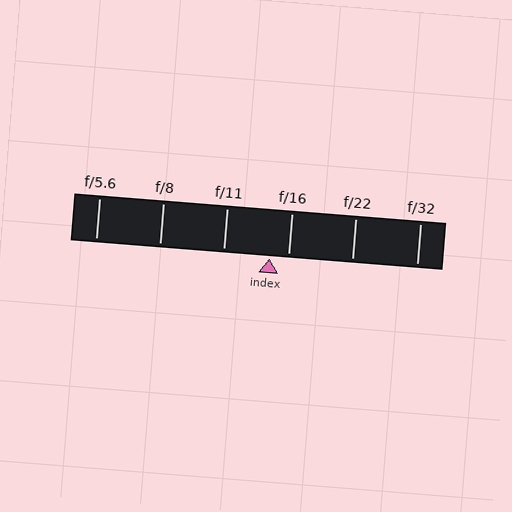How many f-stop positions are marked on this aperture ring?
There are 6 f-stop positions marked.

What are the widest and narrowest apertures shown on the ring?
The widest aperture shown is f/5.6 and the narrowest is f/32.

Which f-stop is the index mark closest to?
The index mark is closest to f/16.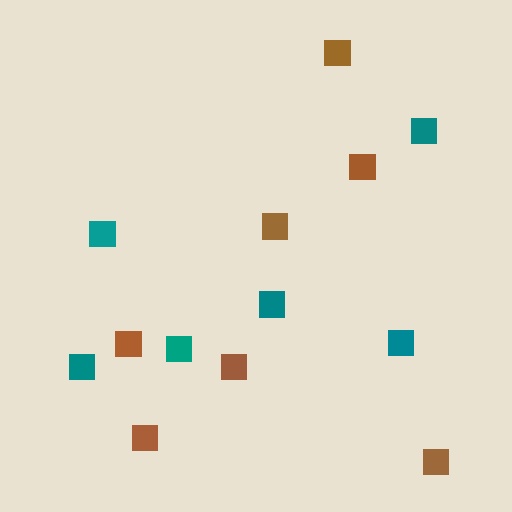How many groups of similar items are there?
There are 2 groups: one group of brown squares (7) and one group of teal squares (6).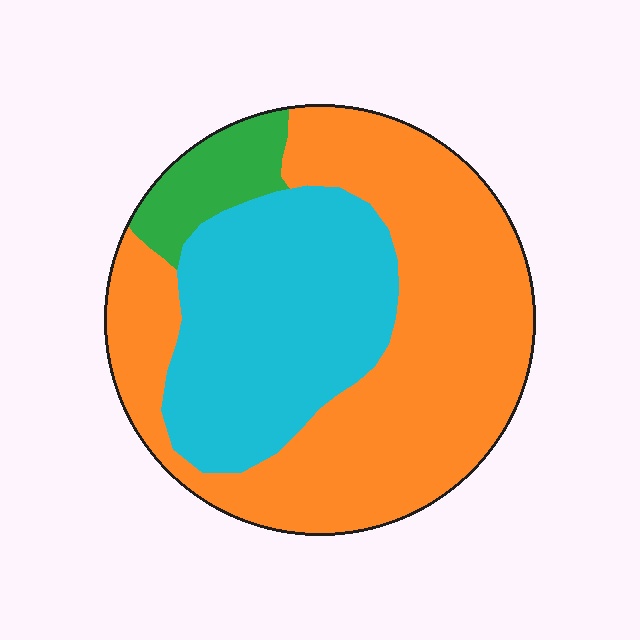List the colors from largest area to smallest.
From largest to smallest: orange, cyan, green.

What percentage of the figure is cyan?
Cyan takes up about one third (1/3) of the figure.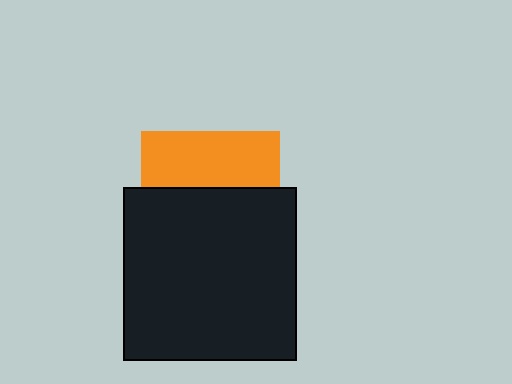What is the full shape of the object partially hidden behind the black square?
The partially hidden object is an orange square.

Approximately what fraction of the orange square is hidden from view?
Roughly 59% of the orange square is hidden behind the black square.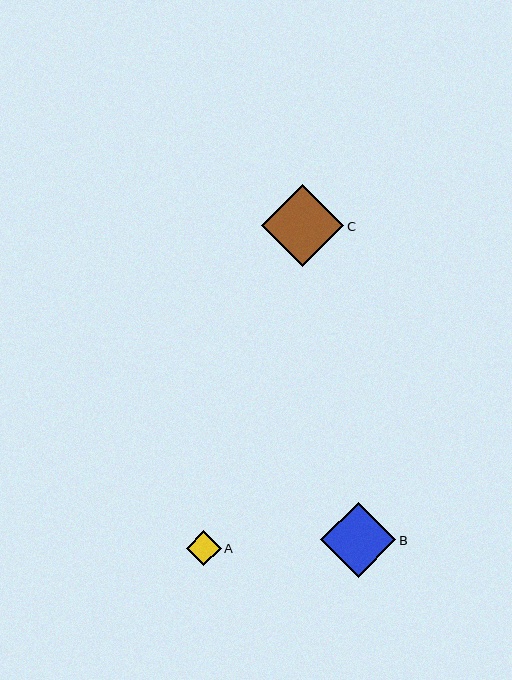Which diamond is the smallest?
Diamond A is the smallest with a size of approximately 35 pixels.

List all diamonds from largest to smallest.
From largest to smallest: C, B, A.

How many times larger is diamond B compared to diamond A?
Diamond B is approximately 2.1 times the size of diamond A.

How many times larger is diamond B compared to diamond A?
Diamond B is approximately 2.1 times the size of diamond A.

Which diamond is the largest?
Diamond C is the largest with a size of approximately 82 pixels.